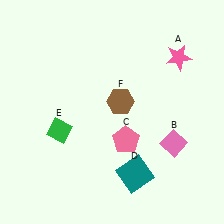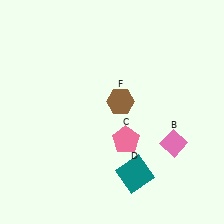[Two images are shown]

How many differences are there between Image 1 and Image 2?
There are 2 differences between the two images.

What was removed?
The pink star (A), the green diamond (E) were removed in Image 2.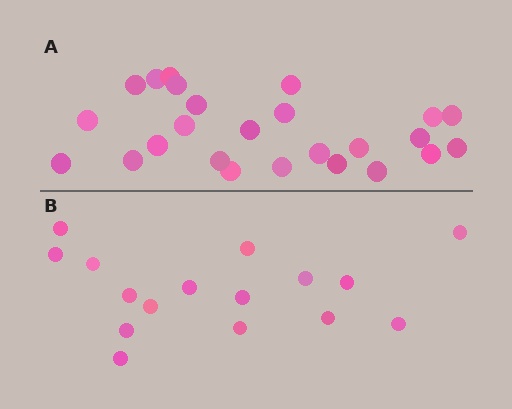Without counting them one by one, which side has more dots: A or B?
Region A (the top region) has more dots.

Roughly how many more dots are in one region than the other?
Region A has roughly 8 or so more dots than region B.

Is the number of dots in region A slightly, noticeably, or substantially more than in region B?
Region A has substantially more. The ratio is roughly 1.6 to 1.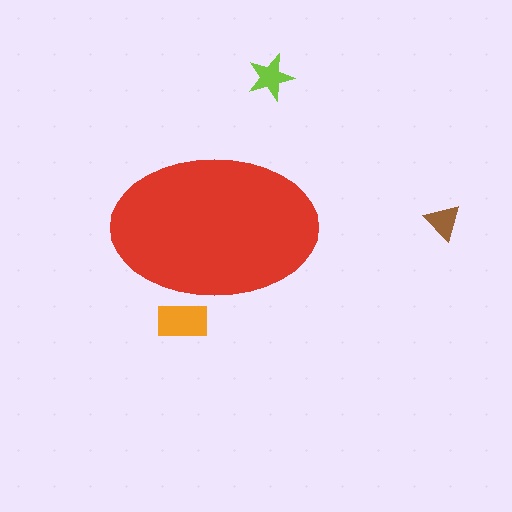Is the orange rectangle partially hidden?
Yes, the orange rectangle is partially hidden behind the red ellipse.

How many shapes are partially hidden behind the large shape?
1 shape is partially hidden.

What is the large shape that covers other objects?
A red ellipse.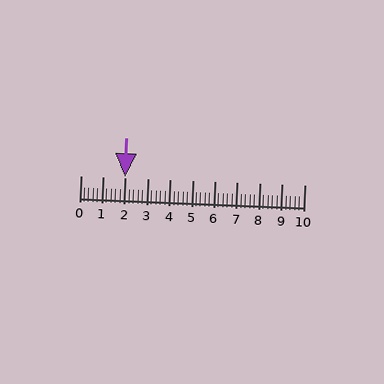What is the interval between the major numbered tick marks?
The major tick marks are spaced 1 units apart.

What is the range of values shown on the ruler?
The ruler shows values from 0 to 10.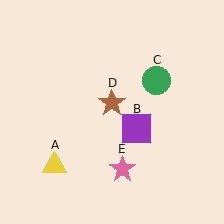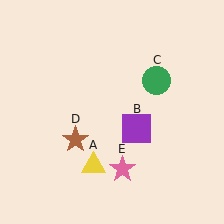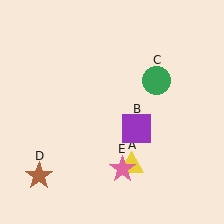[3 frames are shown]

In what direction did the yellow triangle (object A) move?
The yellow triangle (object A) moved right.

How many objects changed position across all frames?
2 objects changed position: yellow triangle (object A), brown star (object D).